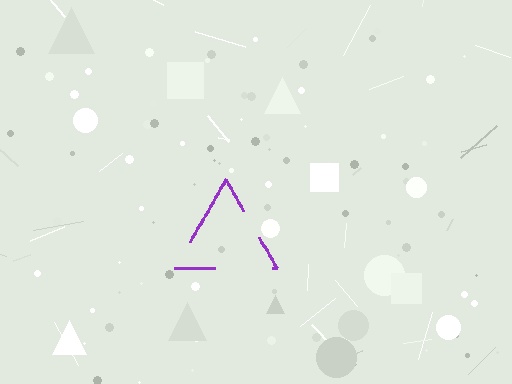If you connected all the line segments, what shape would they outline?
They would outline a triangle.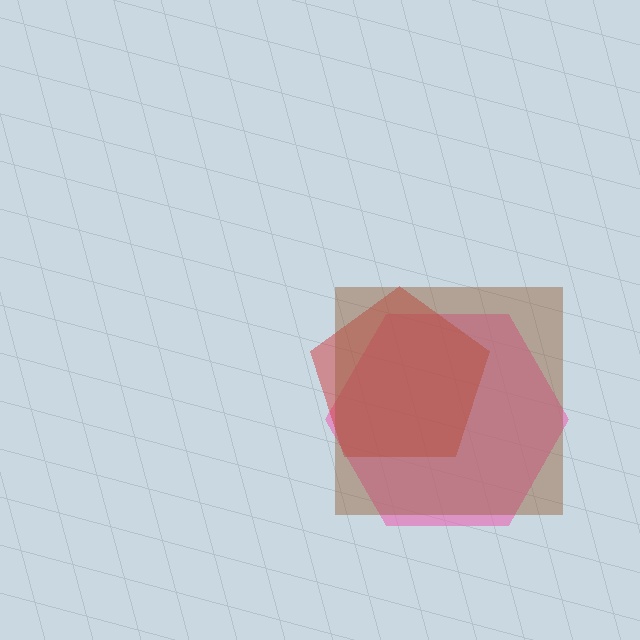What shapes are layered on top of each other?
The layered shapes are: a pink hexagon, a red pentagon, a brown square.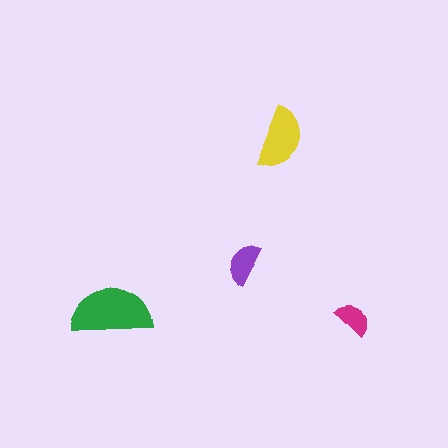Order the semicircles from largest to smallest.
the green one, the yellow one, the purple one, the magenta one.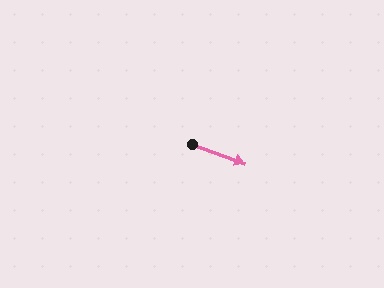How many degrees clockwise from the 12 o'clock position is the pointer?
Approximately 111 degrees.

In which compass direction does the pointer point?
East.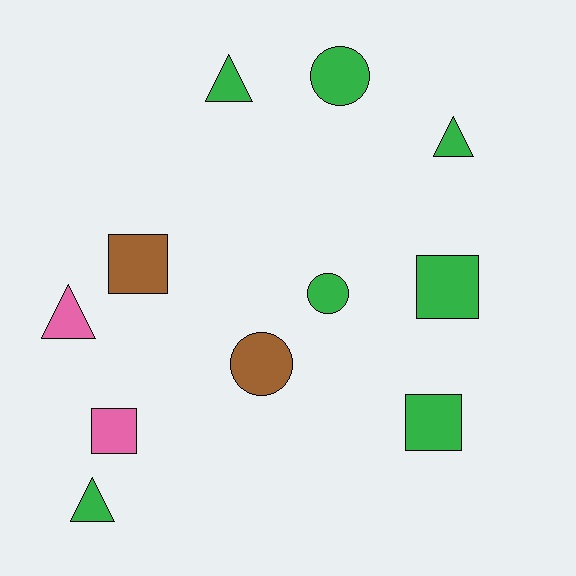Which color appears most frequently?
Green, with 7 objects.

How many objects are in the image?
There are 11 objects.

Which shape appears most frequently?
Square, with 4 objects.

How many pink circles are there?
There are no pink circles.